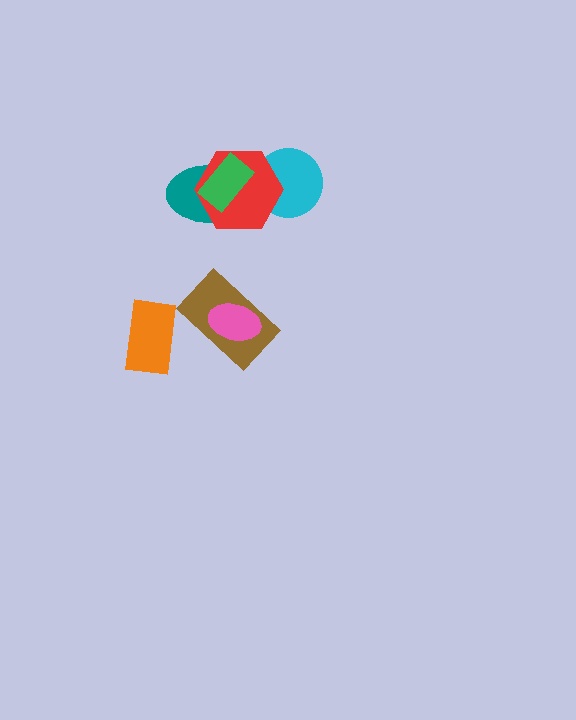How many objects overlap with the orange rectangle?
0 objects overlap with the orange rectangle.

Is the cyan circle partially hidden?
Yes, it is partially covered by another shape.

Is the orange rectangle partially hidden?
No, no other shape covers it.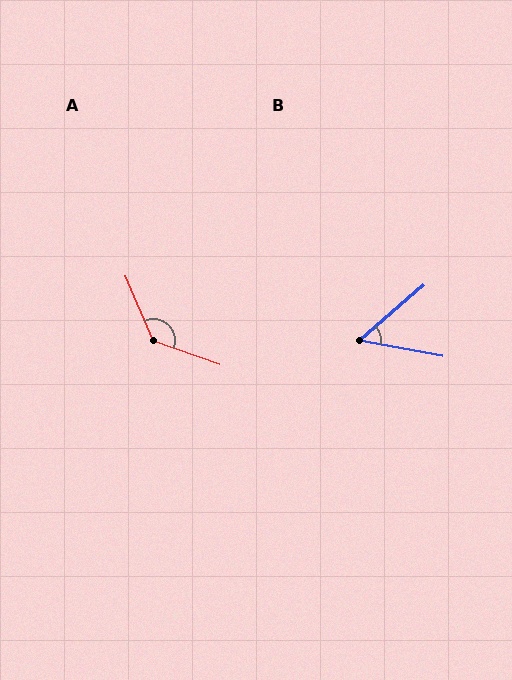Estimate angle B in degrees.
Approximately 51 degrees.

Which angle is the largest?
A, at approximately 133 degrees.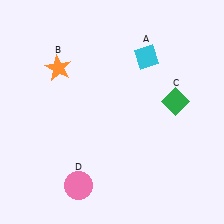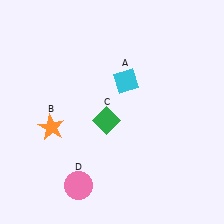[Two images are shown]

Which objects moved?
The objects that moved are: the cyan diamond (A), the orange star (B), the green diamond (C).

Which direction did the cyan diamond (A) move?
The cyan diamond (A) moved down.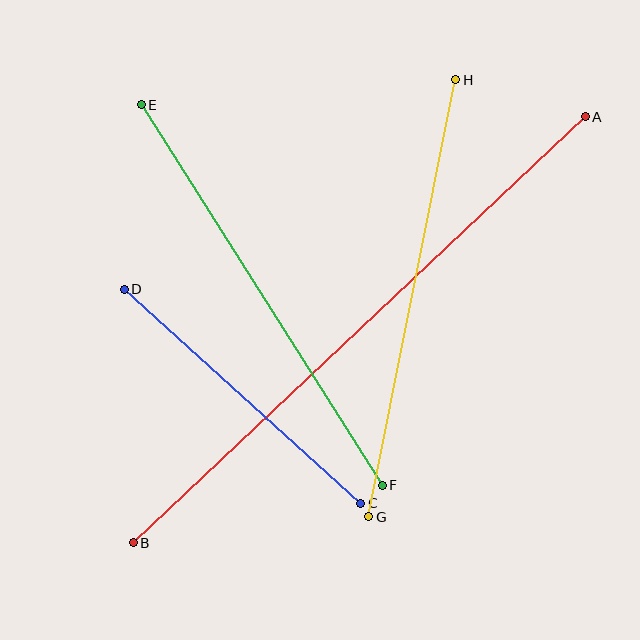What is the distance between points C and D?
The distance is approximately 319 pixels.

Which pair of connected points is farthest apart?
Points A and B are farthest apart.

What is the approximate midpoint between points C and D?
The midpoint is at approximately (243, 396) pixels.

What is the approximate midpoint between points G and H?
The midpoint is at approximately (412, 298) pixels.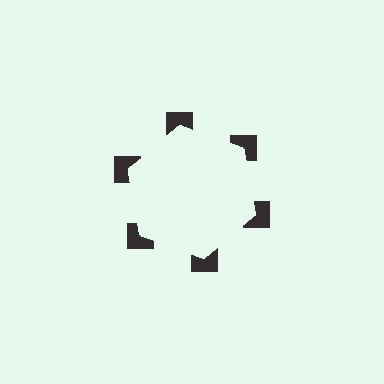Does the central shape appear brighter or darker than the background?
It typically appears slightly brighter than the background, even though no actual brightness change is drawn.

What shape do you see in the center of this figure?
An illusory hexagon — its edges are inferred from the aligned wedge cuts in the notched squares, not physically drawn.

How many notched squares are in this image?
There are 6 — one at each vertex of the illusory hexagon.